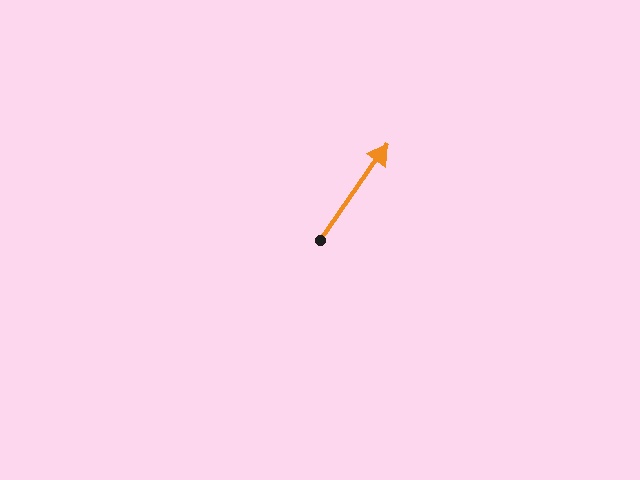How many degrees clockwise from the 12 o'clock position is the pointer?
Approximately 35 degrees.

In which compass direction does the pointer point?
Northeast.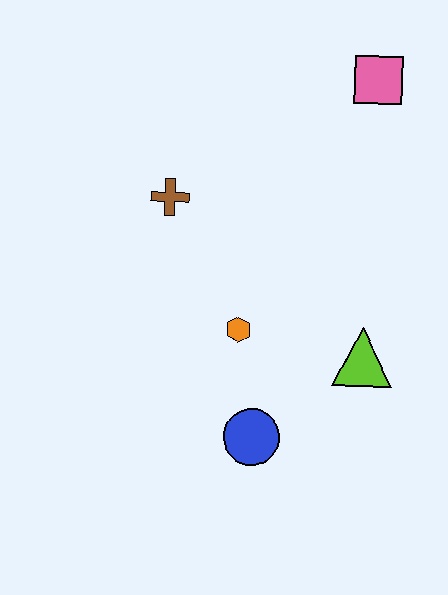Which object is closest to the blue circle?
The orange hexagon is closest to the blue circle.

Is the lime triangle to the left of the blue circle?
No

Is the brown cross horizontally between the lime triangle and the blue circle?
No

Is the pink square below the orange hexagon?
No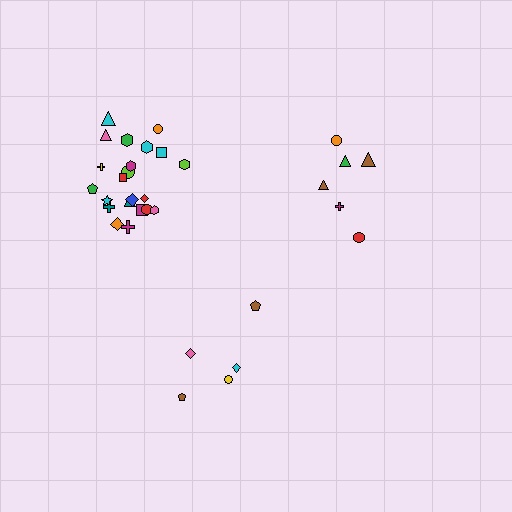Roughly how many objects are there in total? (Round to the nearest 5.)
Roughly 35 objects in total.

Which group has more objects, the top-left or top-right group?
The top-left group.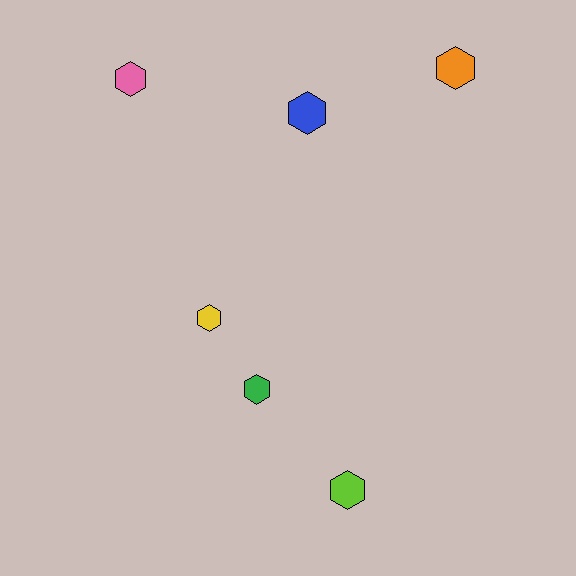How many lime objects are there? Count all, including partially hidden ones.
There is 1 lime object.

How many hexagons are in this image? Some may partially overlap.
There are 6 hexagons.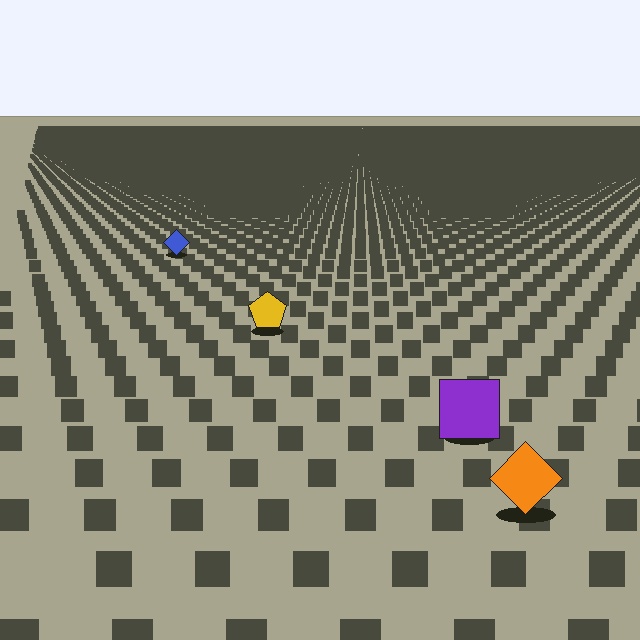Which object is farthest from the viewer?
The blue diamond is farthest from the viewer. It appears smaller and the ground texture around it is denser.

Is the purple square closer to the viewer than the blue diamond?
Yes. The purple square is closer — you can tell from the texture gradient: the ground texture is coarser near it.